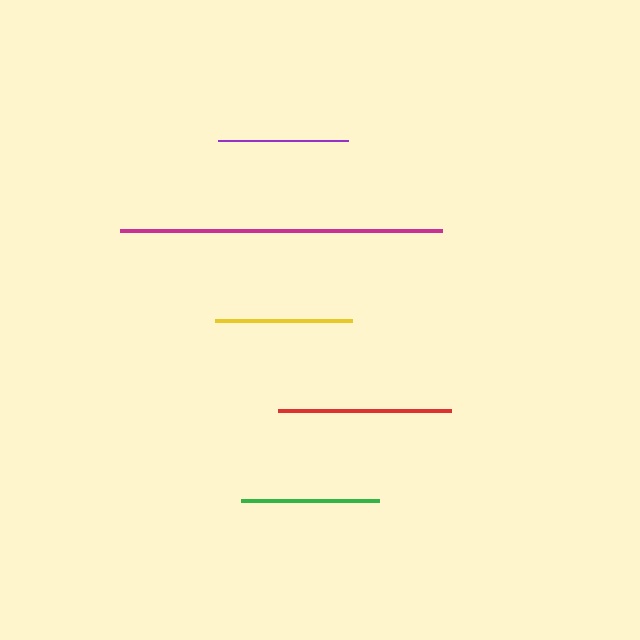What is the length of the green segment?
The green segment is approximately 139 pixels long.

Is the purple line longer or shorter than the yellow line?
The yellow line is longer than the purple line.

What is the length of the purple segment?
The purple segment is approximately 130 pixels long.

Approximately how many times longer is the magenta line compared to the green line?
The magenta line is approximately 2.3 times the length of the green line.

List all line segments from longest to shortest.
From longest to shortest: magenta, red, green, yellow, purple.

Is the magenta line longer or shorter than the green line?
The magenta line is longer than the green line.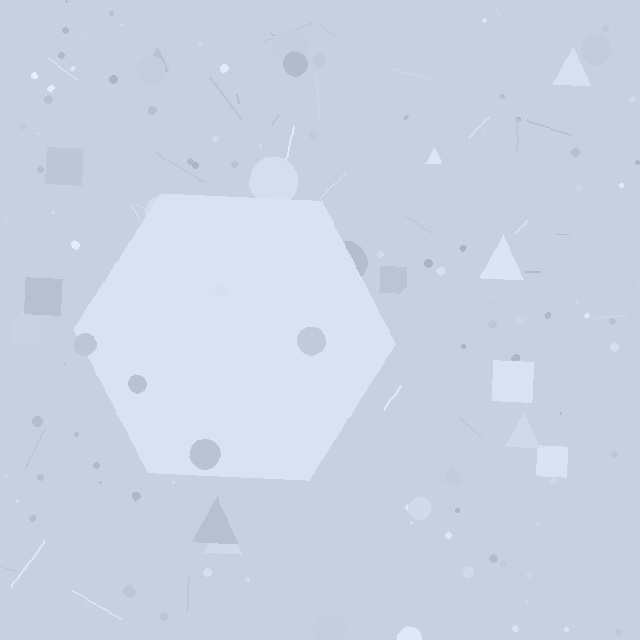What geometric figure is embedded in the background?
A hexagon is embedded in the background.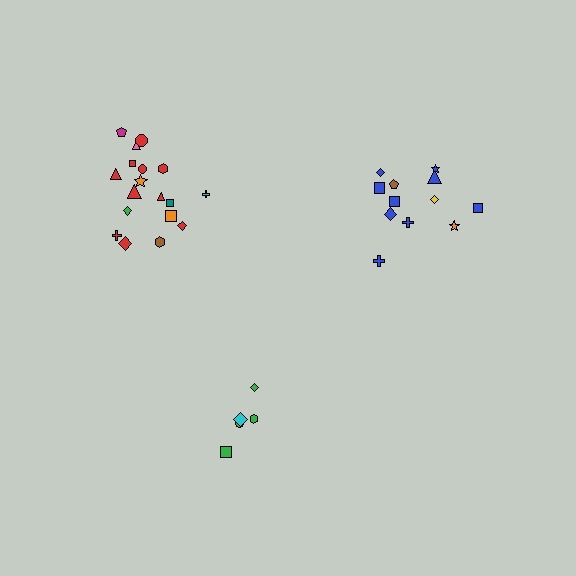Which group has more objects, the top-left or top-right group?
The top-left group.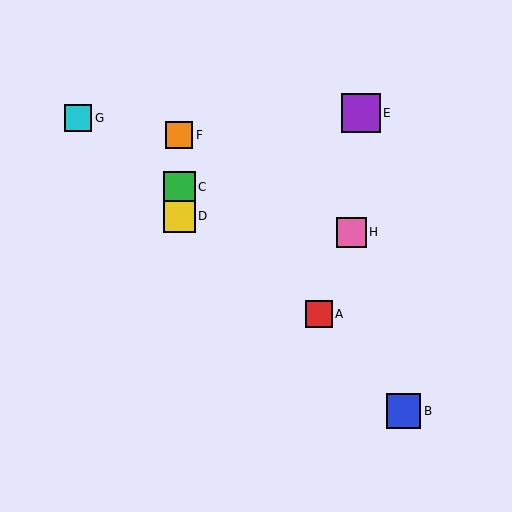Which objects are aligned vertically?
Objects C, D, F are aligned vertically.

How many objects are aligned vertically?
3 objects (C, D, F) are aligned vertically.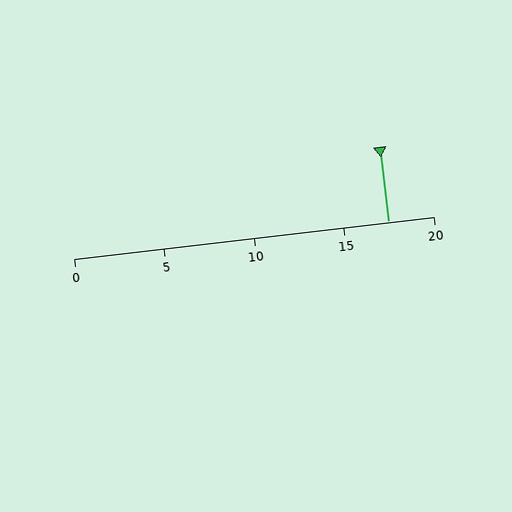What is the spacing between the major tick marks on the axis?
The major ticks are spaced 5 apart.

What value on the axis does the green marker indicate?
The marker indicates approximately 17.5.